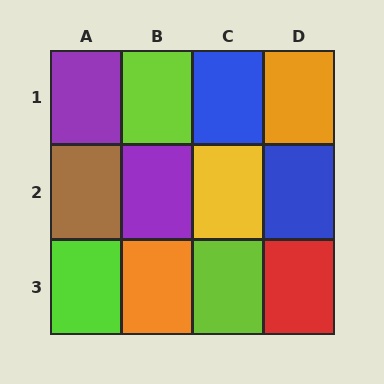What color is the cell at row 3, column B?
Orange.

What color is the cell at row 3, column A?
Lime.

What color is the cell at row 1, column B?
Lime.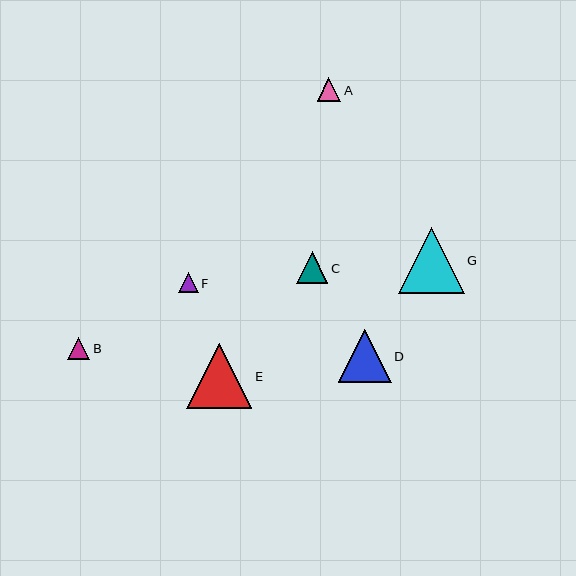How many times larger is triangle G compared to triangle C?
Triangle G is approximately 2.1 times the size of triangle C.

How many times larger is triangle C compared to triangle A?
Triangle C is approximately 1.3 times the size of triangle A.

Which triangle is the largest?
Triangle G is the largest with a size of approximately 66 pixels.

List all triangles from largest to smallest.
From largest to smallest: G, E, D, C, A, B, F.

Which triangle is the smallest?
Triangle F is the smallest with a size of approximately 20 pixels.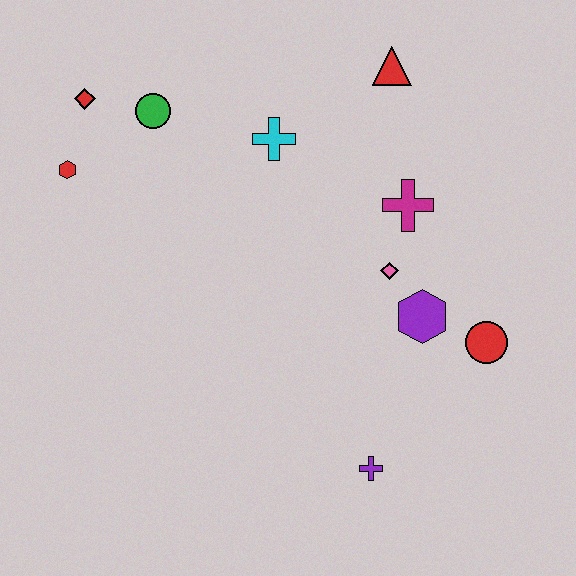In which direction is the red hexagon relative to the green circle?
The red hexagon is to the left of the green circle.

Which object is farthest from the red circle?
The red diamond is farthest from the red circle.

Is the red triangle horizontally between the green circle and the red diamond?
No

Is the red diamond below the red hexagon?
No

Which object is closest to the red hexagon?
The red diamond is closest to the red hexagon.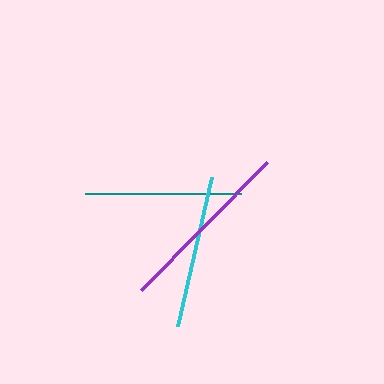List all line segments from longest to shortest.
From longest to shortest: purple, teal, cyan.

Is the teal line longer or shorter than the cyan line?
The teal line is longer than the cyan line.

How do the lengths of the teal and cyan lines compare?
The teal and cyan lines are approximately the same length.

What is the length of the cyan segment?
The cyan segment is approximately 153 pixels long.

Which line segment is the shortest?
The cyan line is the shortest at approximately 153 pixels.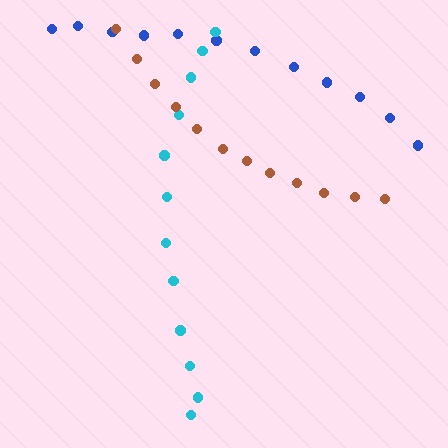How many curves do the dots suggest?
There are 3 distinct paths.